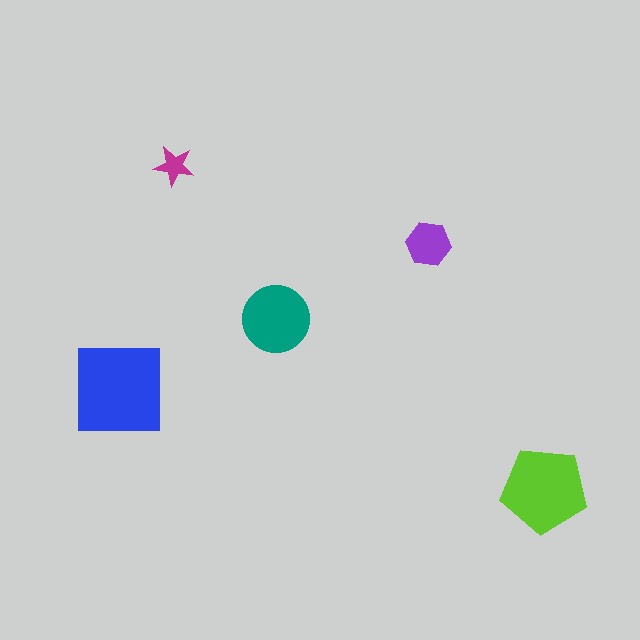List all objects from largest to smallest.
The blue square, the lime pentagon, the teal circle, the purple hexagon, the magenta star.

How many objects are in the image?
There are 5 objects in the image.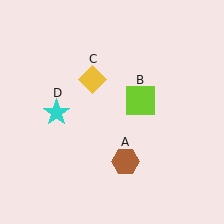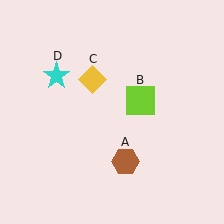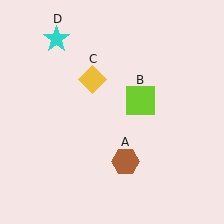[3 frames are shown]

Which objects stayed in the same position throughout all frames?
Brown hexagon (object A) and lime square (object B) and yellow diamond (object C) remained stationary.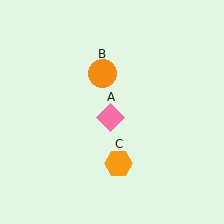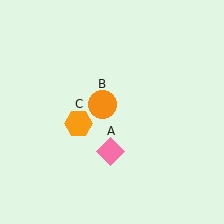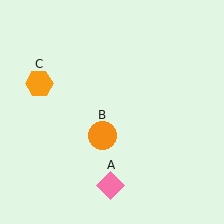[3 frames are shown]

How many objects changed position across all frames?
3 objects changed position: pink diamond (object A), orange circle (object B), orange hexagon (object C).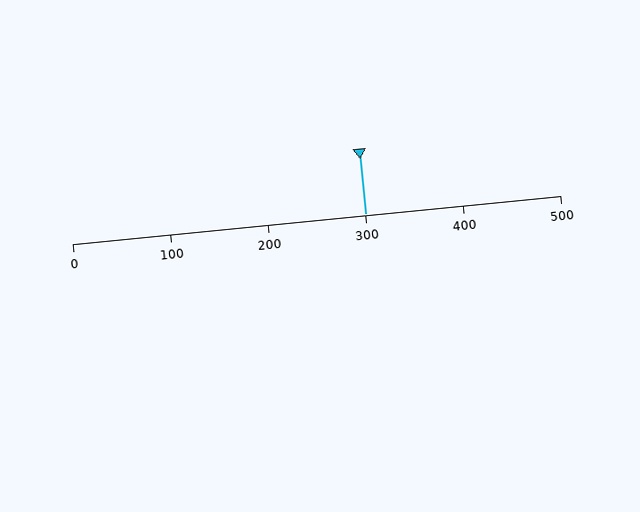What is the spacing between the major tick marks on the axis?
The major ticks are spaced 100 apart.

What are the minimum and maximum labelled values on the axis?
The axis runs from 0 to 500.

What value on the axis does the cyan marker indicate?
The marker indicates approximately 300.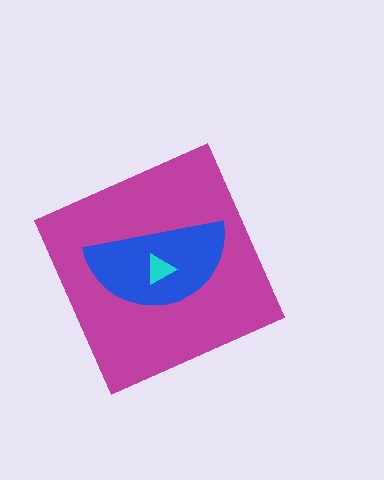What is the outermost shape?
The magenta diamond.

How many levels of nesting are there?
3.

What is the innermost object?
The cyan triangle.